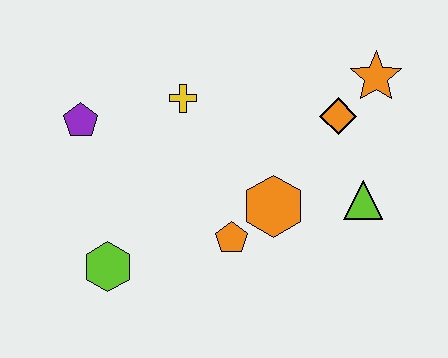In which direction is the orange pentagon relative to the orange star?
The orange pentagon is below the orange star.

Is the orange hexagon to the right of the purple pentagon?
Yes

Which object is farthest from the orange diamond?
The lime hexagon is farthest from the orange diamond.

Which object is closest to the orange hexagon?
The orange pentagon is closest to the orange hexagon.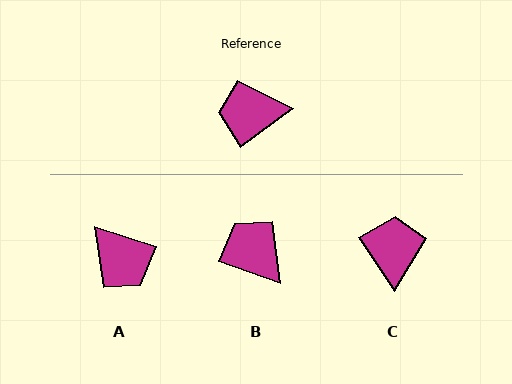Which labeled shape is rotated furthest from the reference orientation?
A, about 126 degrees away.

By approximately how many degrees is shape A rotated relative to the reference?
Approximately 126 degrees counter-clockwise.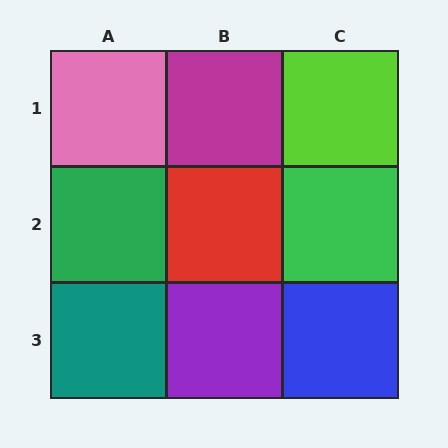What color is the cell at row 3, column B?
Purple.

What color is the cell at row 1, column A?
Pink.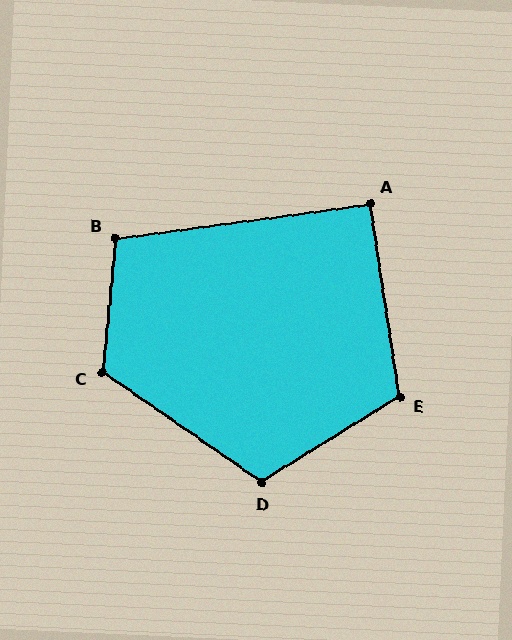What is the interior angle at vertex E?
Approximately 113 degrees (obtuse).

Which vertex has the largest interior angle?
C, at approximately 119 degrees.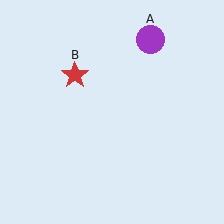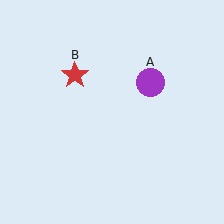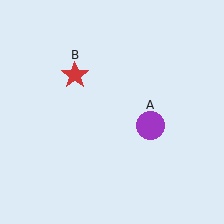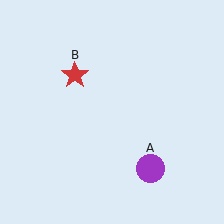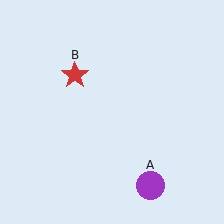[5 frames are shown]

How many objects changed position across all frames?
1 object changed position: purple circle (object A).